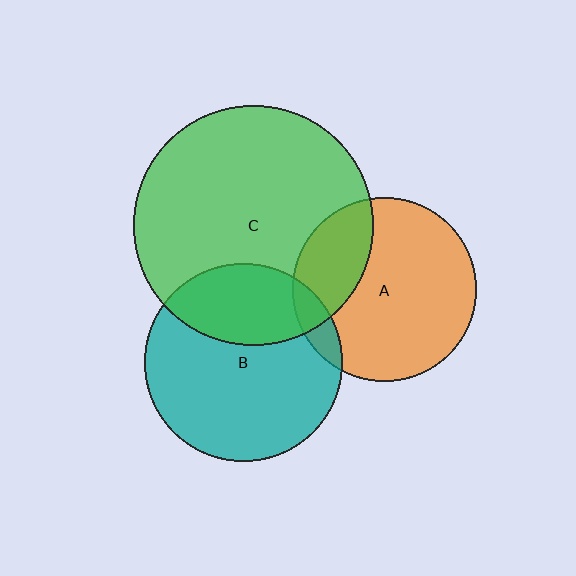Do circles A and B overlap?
Yes.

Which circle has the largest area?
Circle C (green).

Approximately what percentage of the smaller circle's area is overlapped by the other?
Approximately 10%.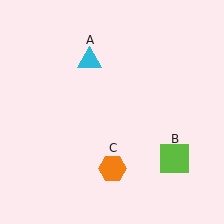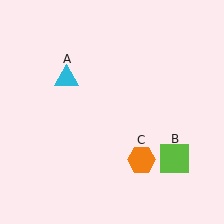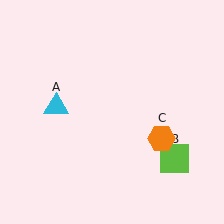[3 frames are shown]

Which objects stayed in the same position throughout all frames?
Lime square (object B) remained stationary.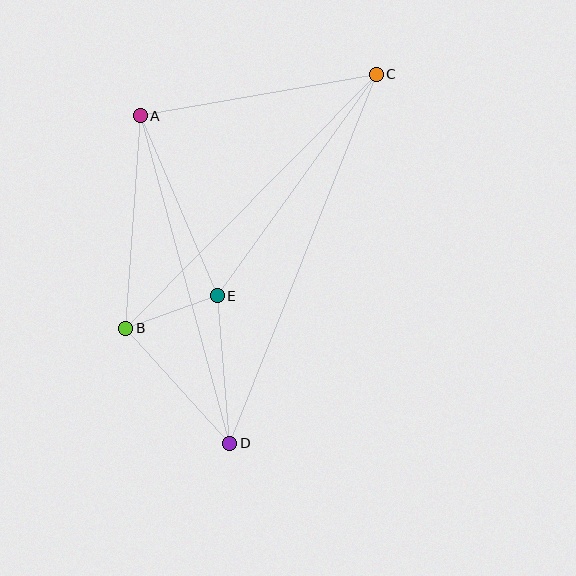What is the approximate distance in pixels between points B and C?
The distance between B and C is approximately 357 pixels.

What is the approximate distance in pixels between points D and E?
The distance between D and E is approximately 148 pixels.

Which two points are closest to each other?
Points B and E are closest to each other.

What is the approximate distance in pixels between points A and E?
The distance between A and E is approximately 196 pixels.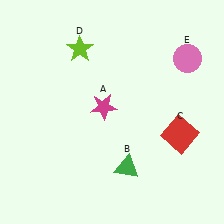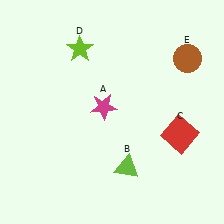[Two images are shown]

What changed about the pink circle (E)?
In Image 1, E is pink. In Image 2, it changed to brown.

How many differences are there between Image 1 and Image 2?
There are 2 differences between the two images.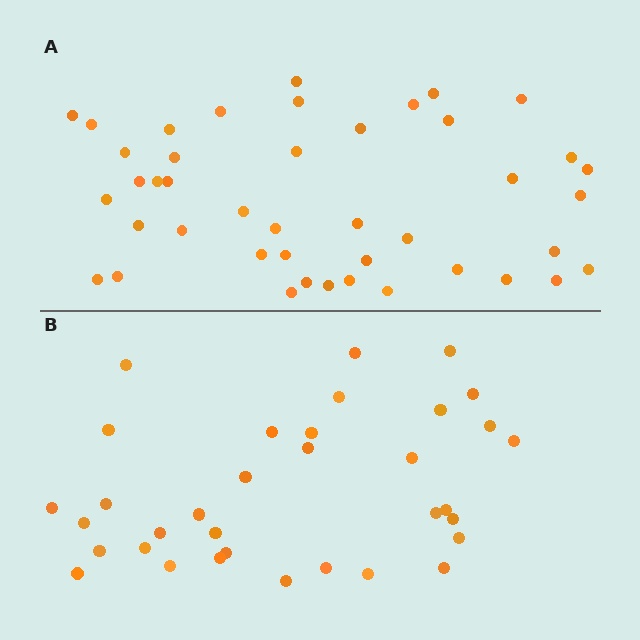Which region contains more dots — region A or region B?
Region A (the top region) has more dots.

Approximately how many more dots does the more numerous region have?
Region A has roughly 8 or so more dots than region B.